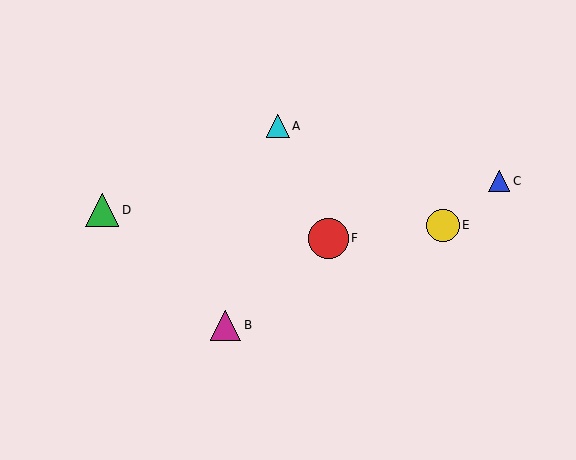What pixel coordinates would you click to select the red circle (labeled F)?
Click at (329, 238) to select the red circle F.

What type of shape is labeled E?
Shape E is a yellow circle.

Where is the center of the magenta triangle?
The center of the magenta triangle is at (226, 325).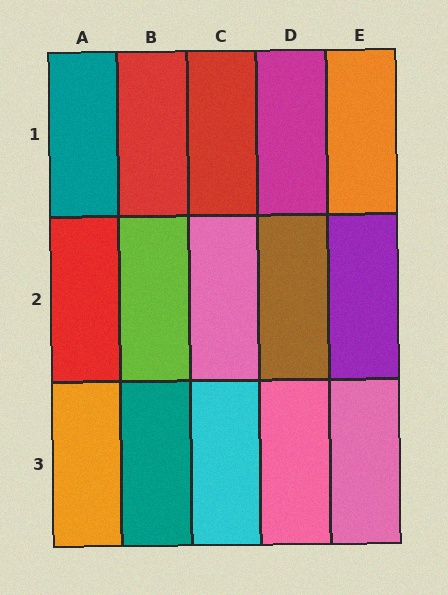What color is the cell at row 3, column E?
Pink.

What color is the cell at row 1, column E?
Orange.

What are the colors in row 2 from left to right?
Red, lime, pink, brown, purple.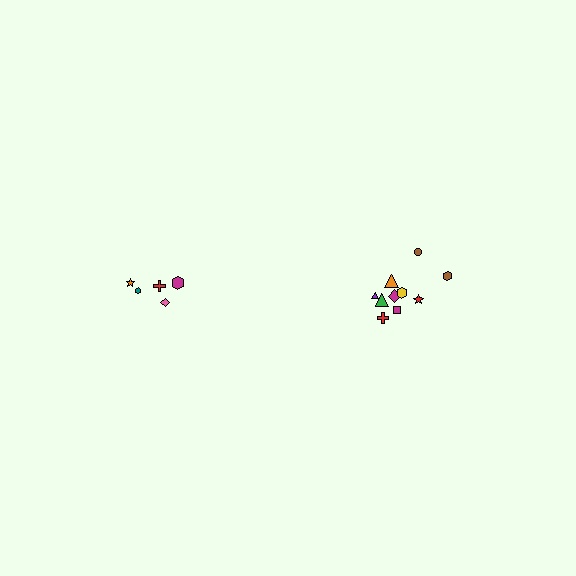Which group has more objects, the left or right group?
The right group.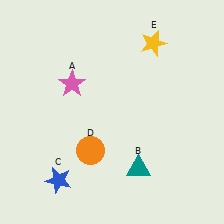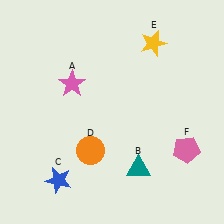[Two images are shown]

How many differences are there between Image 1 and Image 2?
There is 1 difference between the two images.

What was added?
A pink pentagon (F) was added in Image 2.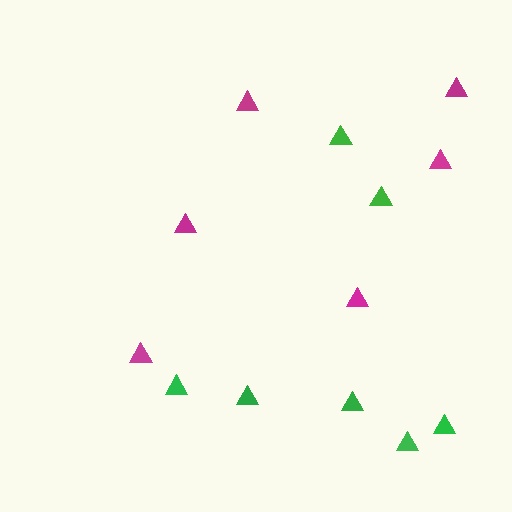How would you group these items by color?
There are 2 groups: one group of green triangles (7) and one group of magenta triangles (6).